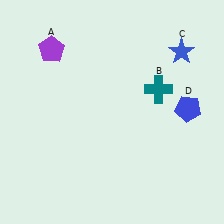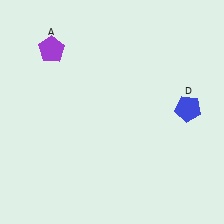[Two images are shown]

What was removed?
The blue star (C), the teal cross (B) were removed in Image 2.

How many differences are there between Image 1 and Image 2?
There are 2 differences between the two images.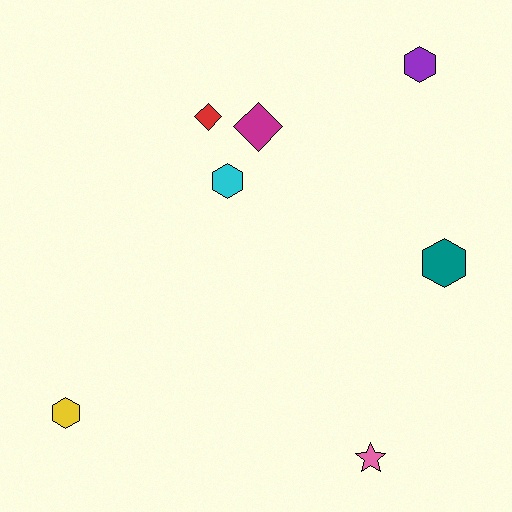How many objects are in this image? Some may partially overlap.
There are 7 objects.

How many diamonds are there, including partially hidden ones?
There are 2 diamonds.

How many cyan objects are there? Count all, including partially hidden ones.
There is 1 cyan object.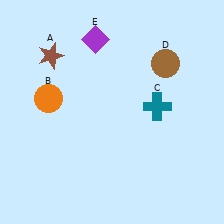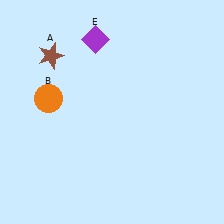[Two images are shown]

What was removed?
The teal cross (C), the brown circle (D) were removed in Image 2.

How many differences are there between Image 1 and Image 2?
There are 2 differences between the two images.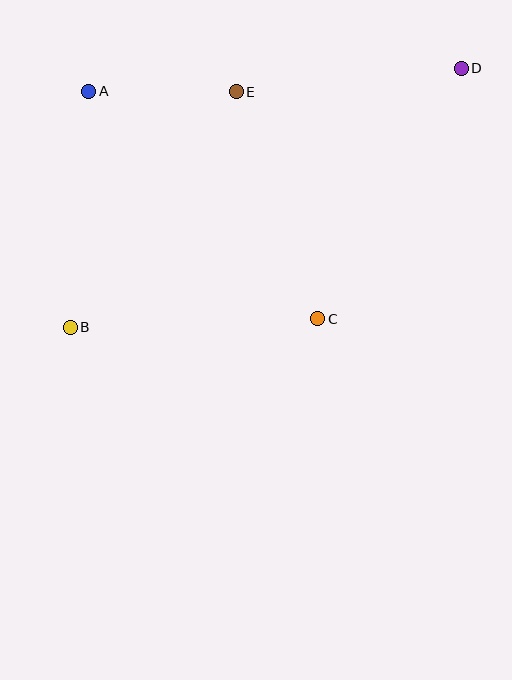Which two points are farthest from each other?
Points B and D are farthest from each other.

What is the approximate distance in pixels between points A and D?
The distance between A and D is approximately 373 pixels.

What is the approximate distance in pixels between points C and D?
The distance between C and D is approximately 289 pixels.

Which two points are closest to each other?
Points A and E are closest to each other.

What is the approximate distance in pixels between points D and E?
The distance between D and E is approximately 226 pixels.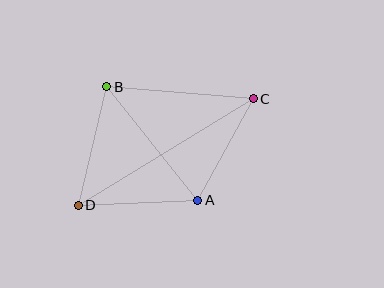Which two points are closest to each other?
Points A and C are closest to each other.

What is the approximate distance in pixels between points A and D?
The distance between A and D is approximately 120 pixels.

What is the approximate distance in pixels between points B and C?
The distance between B and C is approximately 147 pixels.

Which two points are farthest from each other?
Points C and D are farthest from each other.